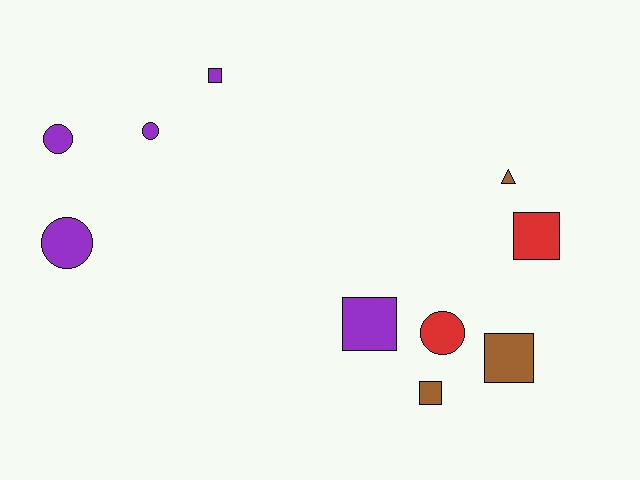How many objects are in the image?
There are 10 objects.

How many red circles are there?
There is 1 red circle.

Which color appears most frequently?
Purple, with 5 objects.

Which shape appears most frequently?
Square, with 5 objects.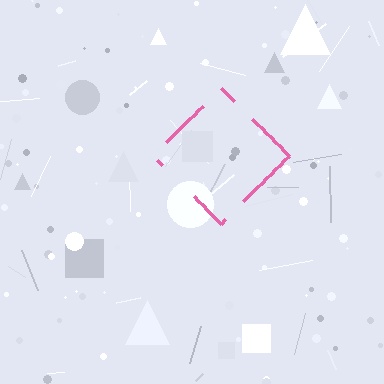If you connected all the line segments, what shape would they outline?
They would outline a diamond.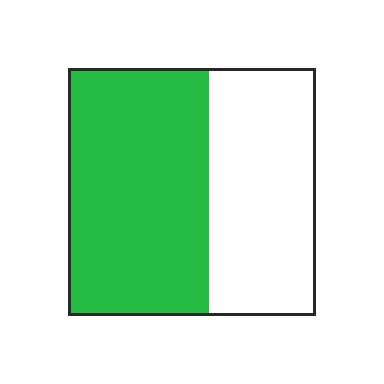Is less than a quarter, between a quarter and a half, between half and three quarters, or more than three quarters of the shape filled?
Between half and three quarters.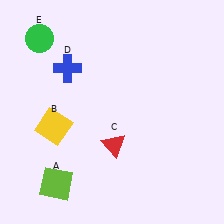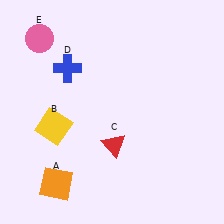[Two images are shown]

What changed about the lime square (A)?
In Image 1, A is lime. In Image 2, it changed to orange.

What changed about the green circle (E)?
In Image 1, E is green. In Image 2, it changed to pink.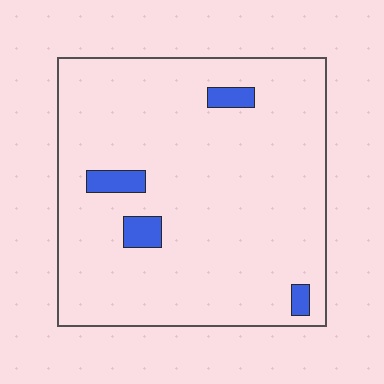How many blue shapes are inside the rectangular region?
4.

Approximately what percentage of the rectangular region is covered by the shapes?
Approximately 5%.